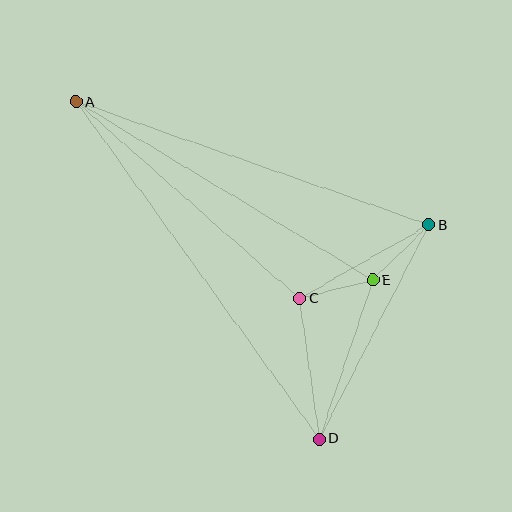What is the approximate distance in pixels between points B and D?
The distance between B and D is approximately 241 pixels.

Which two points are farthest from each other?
Points A and D are farthest from each other.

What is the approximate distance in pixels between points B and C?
The distance between B and C is approximately 149 pixels.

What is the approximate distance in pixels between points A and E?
The distance between A and E is approximately 347 pixels.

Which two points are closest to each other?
Points C and E are closest to each other.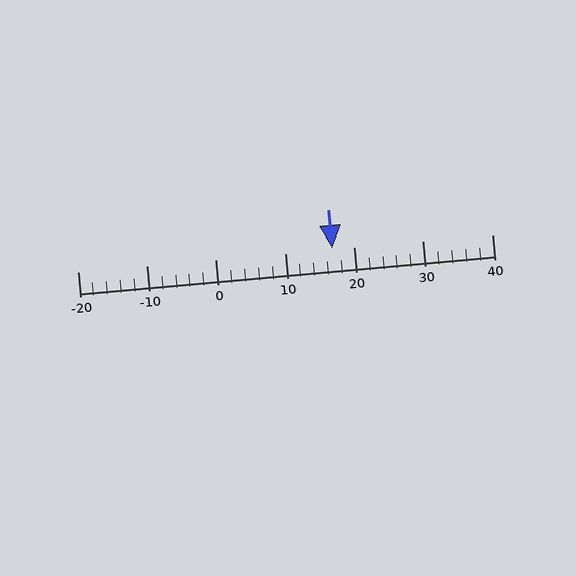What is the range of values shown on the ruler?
The ruler shows values from -20 to 40.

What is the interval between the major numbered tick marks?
The major tick marks are spaced 10 units apart.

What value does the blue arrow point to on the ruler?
The blue arrow points to approximately 17.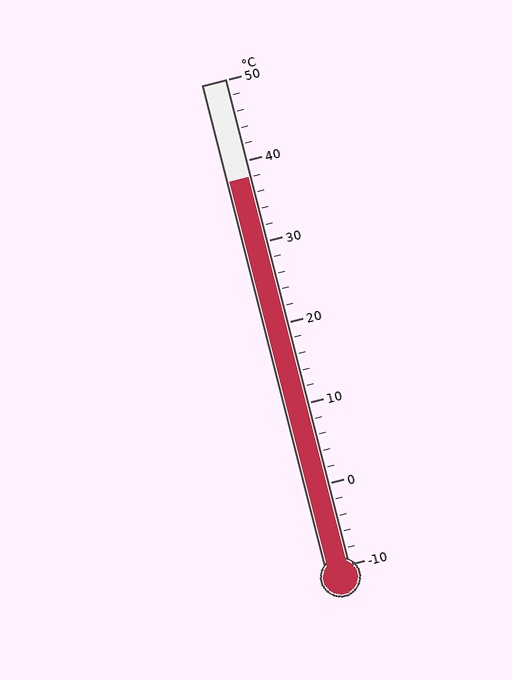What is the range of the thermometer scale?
The thermometer scale ranges from -10°C to 50°C.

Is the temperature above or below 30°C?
The temperature is above 30°C.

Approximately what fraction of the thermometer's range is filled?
The thermometer is filled to approximately 80% of its range.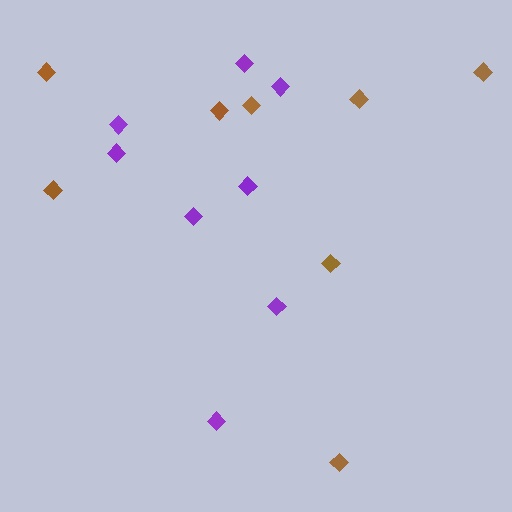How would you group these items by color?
There are 2 groups: one group of purple diamonds (8) and one group of brown diamonds (8).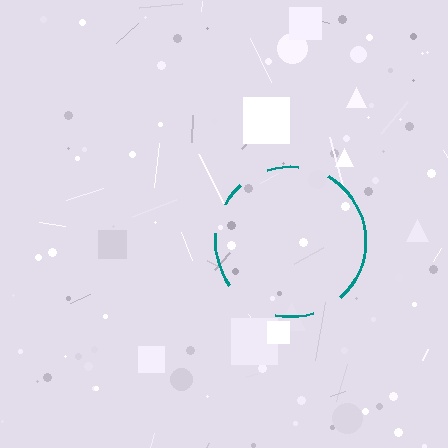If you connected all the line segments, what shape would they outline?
They would outline a circle.